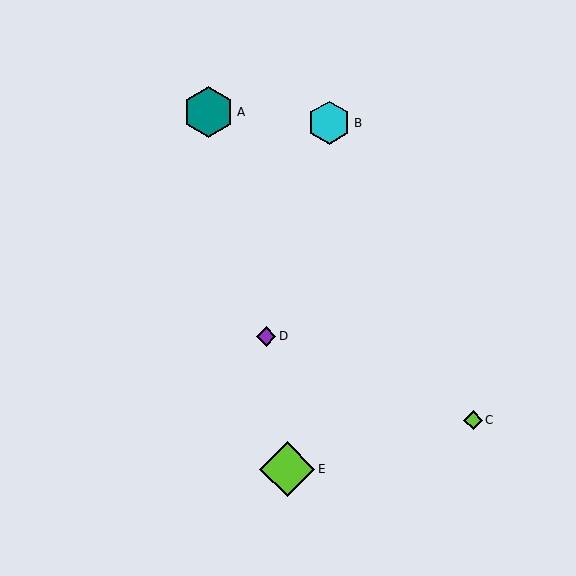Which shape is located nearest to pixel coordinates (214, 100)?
The teal hexagon (labeled A) at (208, 112) is nearest to that location.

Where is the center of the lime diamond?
The center of the lime diamond is at (473, 420).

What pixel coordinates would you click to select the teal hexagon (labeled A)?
Click at (208, 112) to select the teal hexagon A.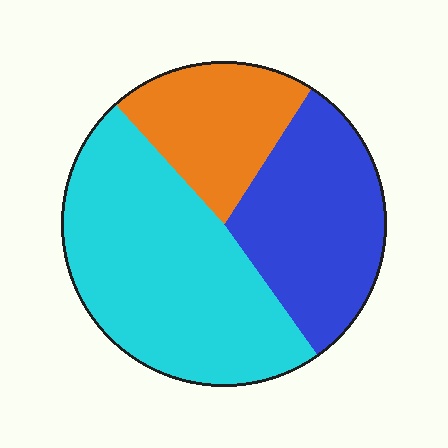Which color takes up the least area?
Orange, at roughly 20%.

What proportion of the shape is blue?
Blue takes up about one third (1/3) of the shape.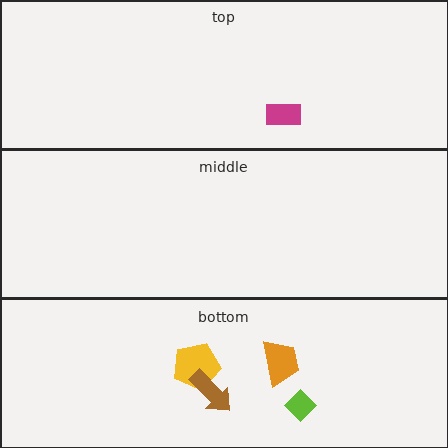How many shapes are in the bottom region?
4.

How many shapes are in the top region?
1.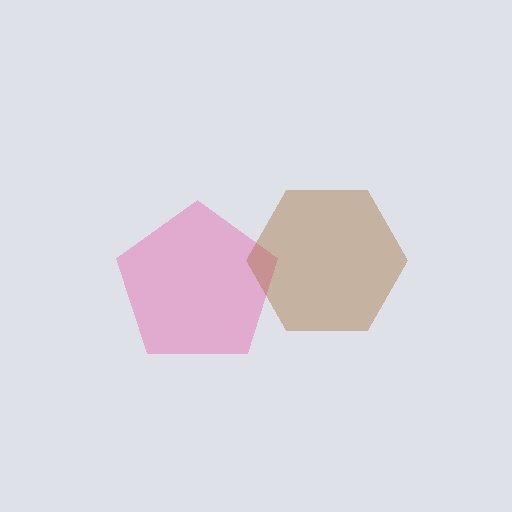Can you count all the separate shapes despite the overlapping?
Yes, there are 2 separate shapes.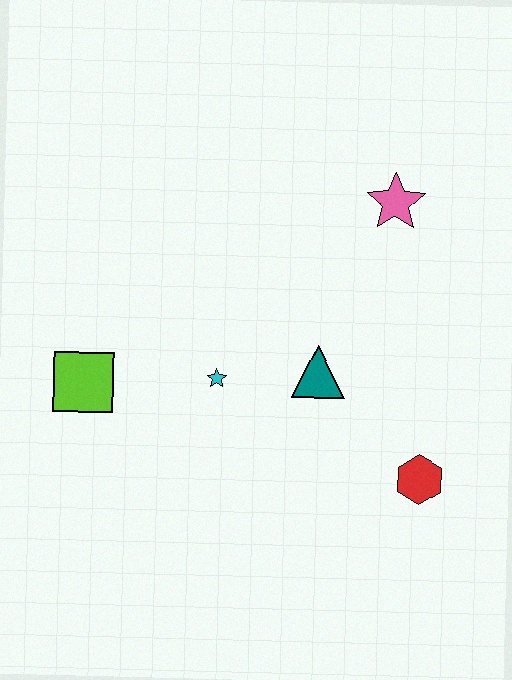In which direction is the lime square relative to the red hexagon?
The lime square is to the left of the red hexagon.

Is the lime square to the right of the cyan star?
No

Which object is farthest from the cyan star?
The pink star is farthest from the cyan star.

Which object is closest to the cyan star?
The teal triangle is closest to the cyan star.